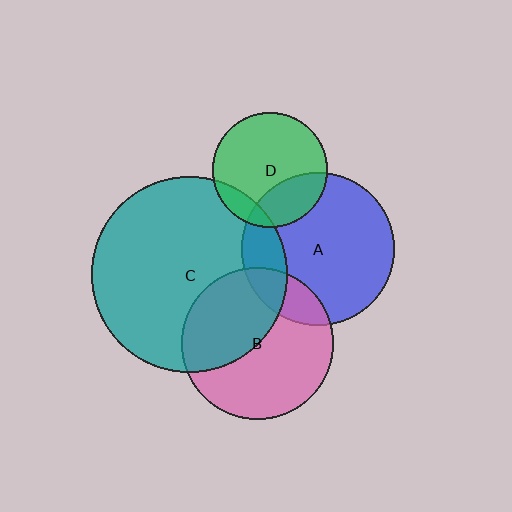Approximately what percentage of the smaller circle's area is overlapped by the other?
Approximately 45%.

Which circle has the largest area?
Circle C (teal).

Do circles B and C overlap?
Yes.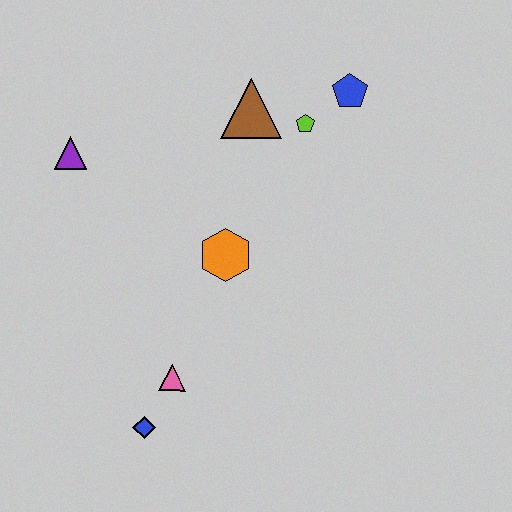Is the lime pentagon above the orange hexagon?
Yes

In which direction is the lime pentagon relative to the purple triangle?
The lime pentagon is to the right of the purple triangle.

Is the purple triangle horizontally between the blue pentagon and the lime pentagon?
No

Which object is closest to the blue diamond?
The pink triangle is closest to the blue diamond.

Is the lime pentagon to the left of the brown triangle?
No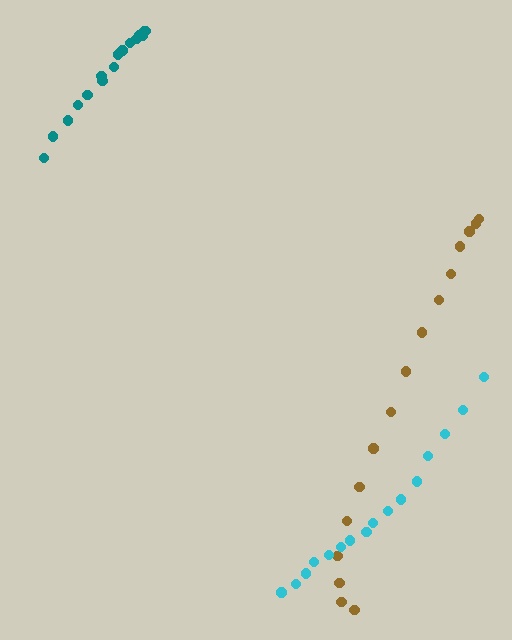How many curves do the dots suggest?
There are 3 distinct paths.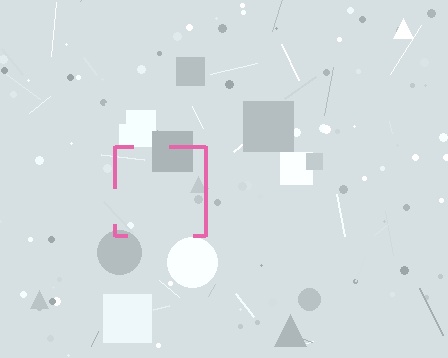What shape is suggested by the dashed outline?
The dashed outline suggests a square.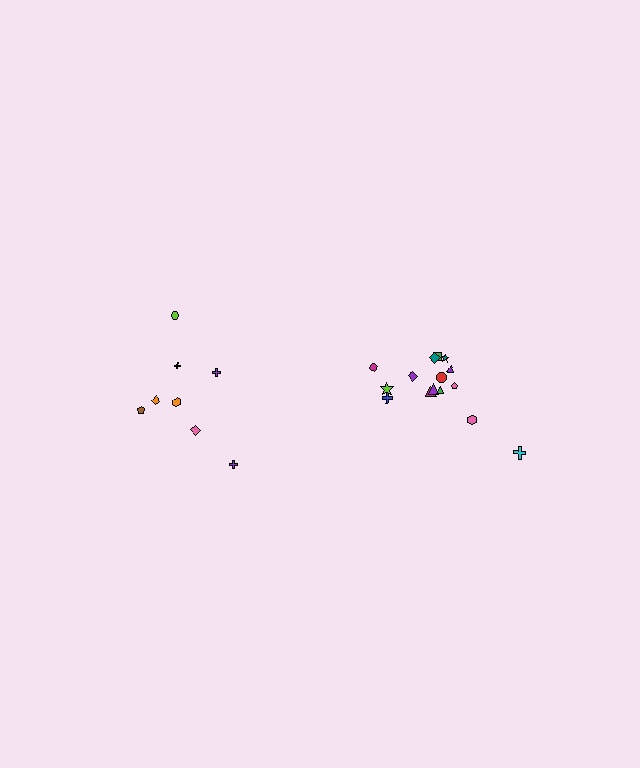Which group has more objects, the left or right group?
The right group.